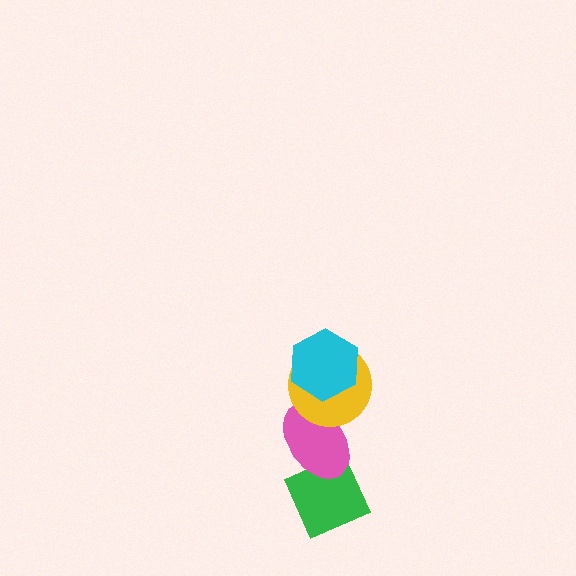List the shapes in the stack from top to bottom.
From top to bottom: the cyan hexagon, the yellow circle, the pink ellipse, the green diamond.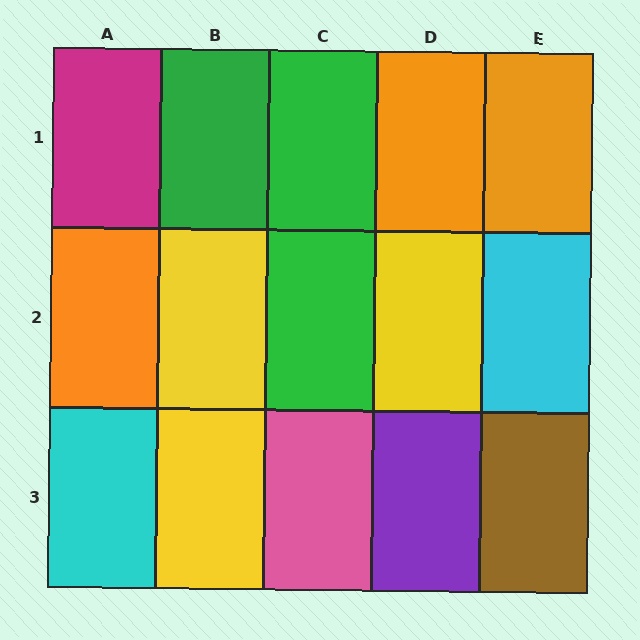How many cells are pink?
1 cell is pink.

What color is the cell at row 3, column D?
Purple.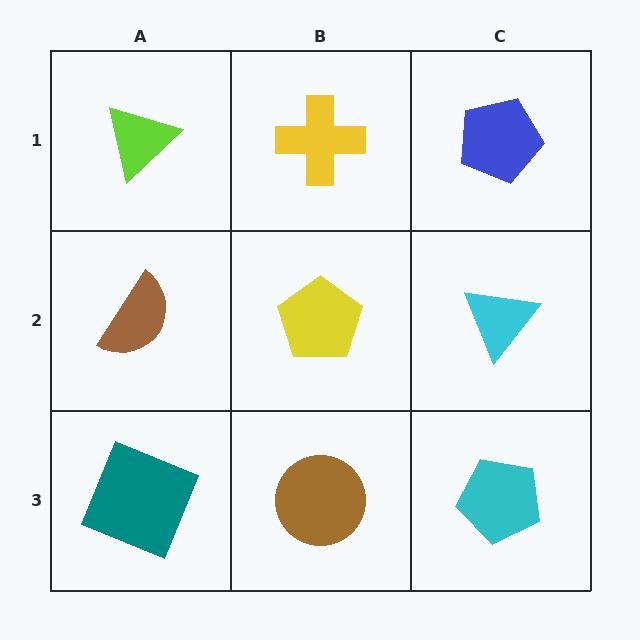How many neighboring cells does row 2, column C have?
3.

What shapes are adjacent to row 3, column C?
A cyan triangle (row 2, column C), a brown circle (row 3, column B).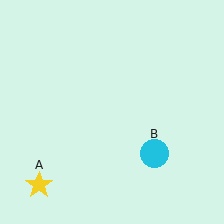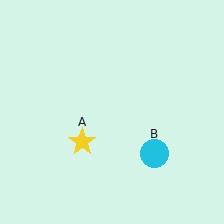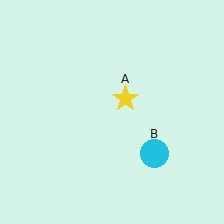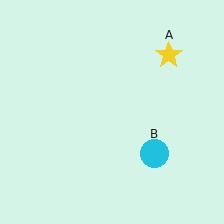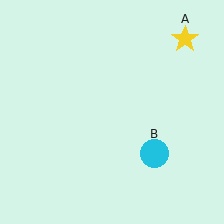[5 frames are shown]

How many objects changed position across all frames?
1 object changed position: yellow star (object A).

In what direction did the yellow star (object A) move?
The yellow star (object A) moved up and to the right.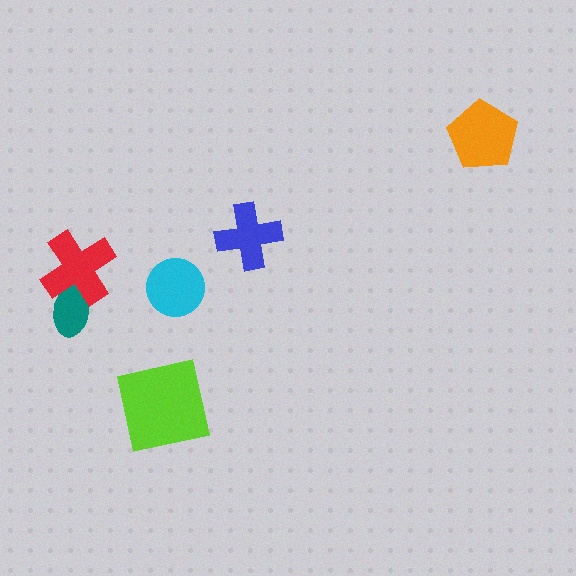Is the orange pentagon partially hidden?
No, no other shape covers it.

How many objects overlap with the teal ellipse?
1 object overlaps with the teal ellipse.